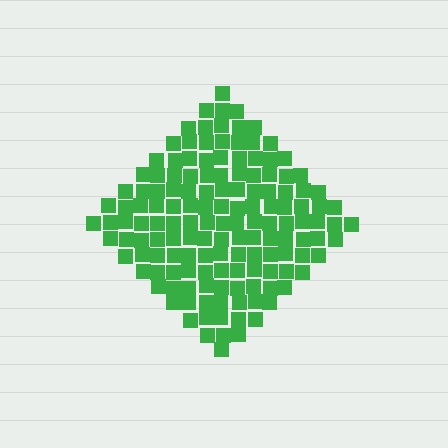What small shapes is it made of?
It is made of small squares.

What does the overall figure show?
The overall figure shows a diamond.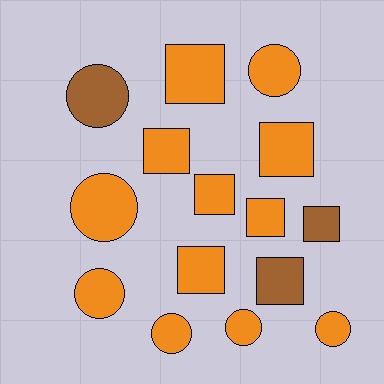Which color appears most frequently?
Orange, with 12 objects.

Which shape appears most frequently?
Square, with 8 objects.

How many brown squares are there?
There are 2 brown squares.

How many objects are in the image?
There are 15 objects.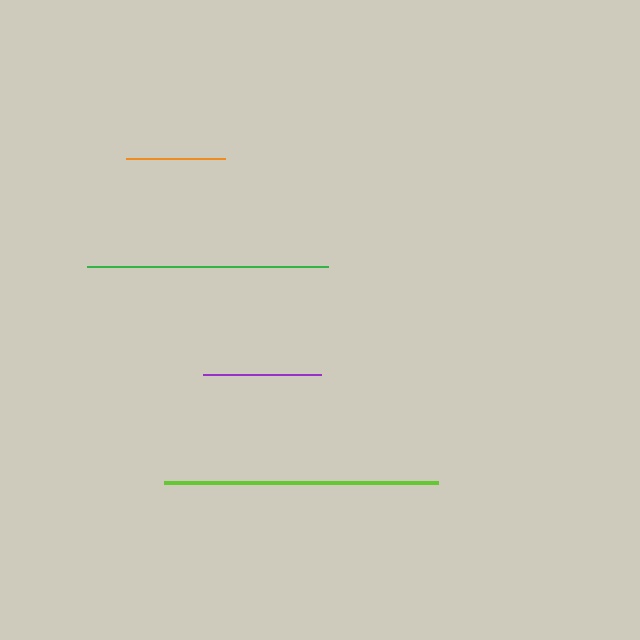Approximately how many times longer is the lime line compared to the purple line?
The lime line is approximately 2.3 times the length of the purple line.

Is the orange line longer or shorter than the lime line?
The lime line is longer than the orange line.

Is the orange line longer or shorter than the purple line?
The purple line is longer than the orange line.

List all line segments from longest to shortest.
From longest to shortest: lime, green, purple, orange.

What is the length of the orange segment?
The orange segment is approximately 99 pixels long.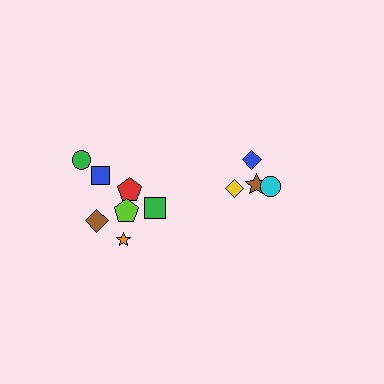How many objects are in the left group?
There are 7 objects.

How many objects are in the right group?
There are 4 objects.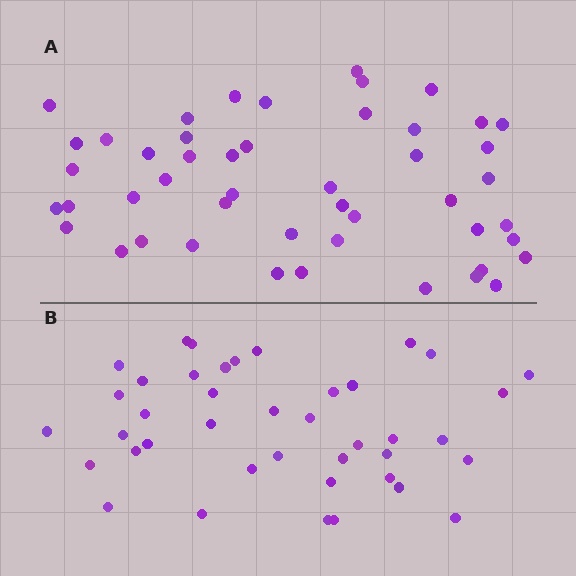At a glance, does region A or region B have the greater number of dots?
Region A (the top region) has more dots.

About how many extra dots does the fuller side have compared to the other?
Region A has roughly 8 or so more dots than region B.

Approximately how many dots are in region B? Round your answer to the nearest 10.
About 40 dots. (The exact count is 41, which rounds to 40.)